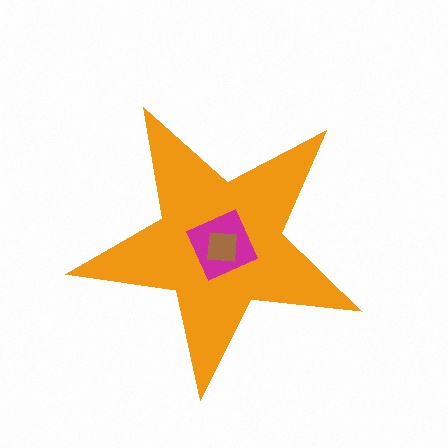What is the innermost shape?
The brown square.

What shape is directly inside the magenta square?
The brown square.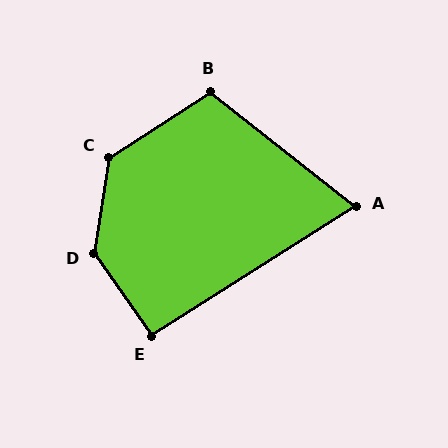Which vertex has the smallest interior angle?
A, at approximately 71 degrees.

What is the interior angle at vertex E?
Approximately 93 degrees (approximately right).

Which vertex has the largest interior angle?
D, at approximately 136 degrees.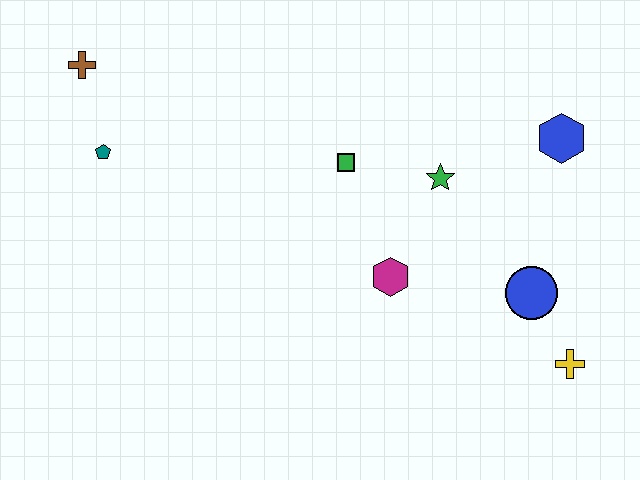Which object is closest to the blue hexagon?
The green star is closest to the blue hexagon.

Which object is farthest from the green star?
The brown cross is farthest from the green star.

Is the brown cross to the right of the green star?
No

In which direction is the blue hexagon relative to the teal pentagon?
The blue hexagon is to the right of the teal pentagon.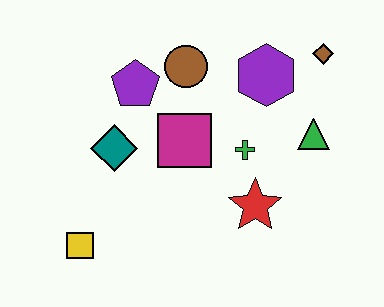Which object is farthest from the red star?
The yellow square is farthest from the red star.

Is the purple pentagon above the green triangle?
Yes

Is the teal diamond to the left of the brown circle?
Yes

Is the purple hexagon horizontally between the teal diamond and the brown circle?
No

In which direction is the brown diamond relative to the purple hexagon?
The brown diamond is to the right of the purple hexagon.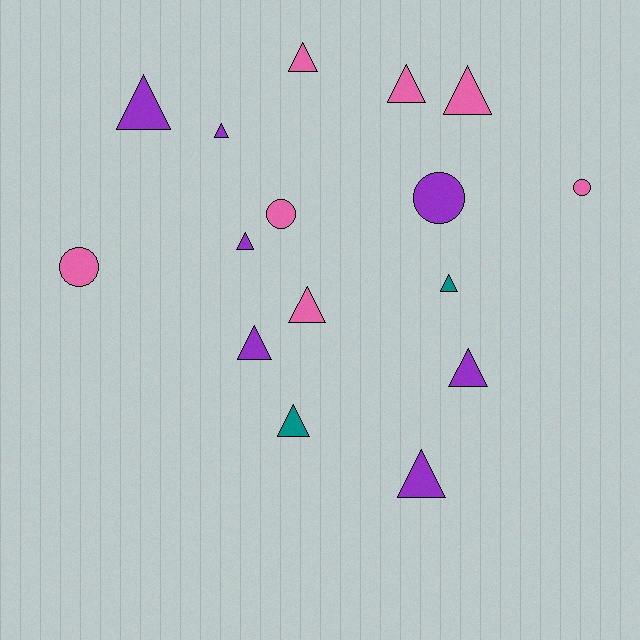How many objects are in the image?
There are 16 objects.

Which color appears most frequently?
Purple, with 7 objects.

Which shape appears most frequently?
Triangle, with 12 objects.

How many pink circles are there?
There are 3 pink circles.